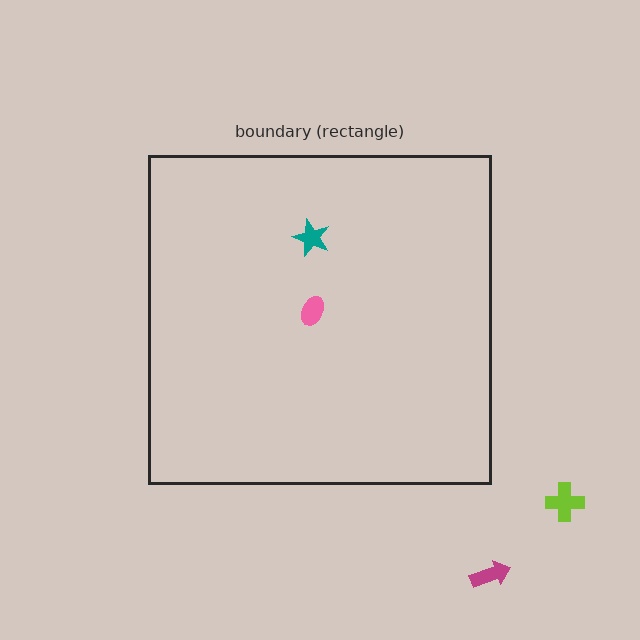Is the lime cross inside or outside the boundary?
Outside.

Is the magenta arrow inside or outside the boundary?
Outside.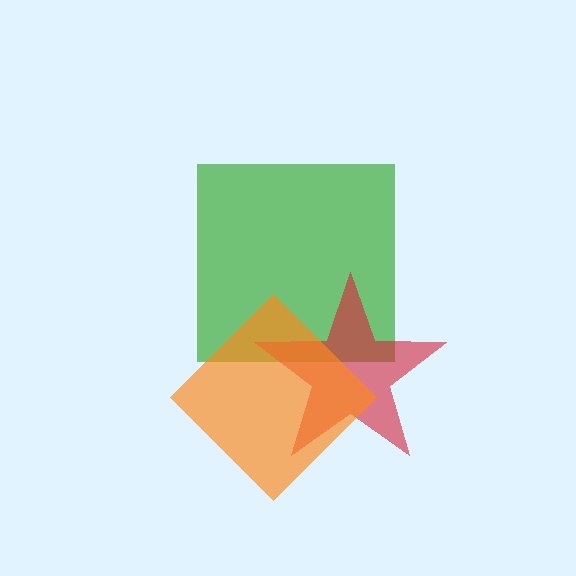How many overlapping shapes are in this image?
There are 3 overlapping shapes in the image.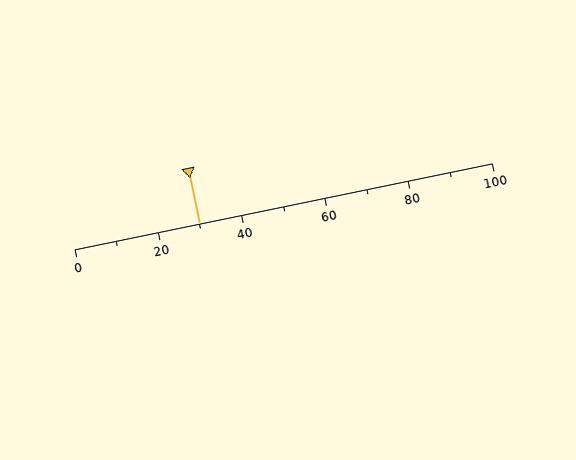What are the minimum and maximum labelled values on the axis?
The axis runs from 0 to 100.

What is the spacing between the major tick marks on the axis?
The major ticks are spaced 20 apart.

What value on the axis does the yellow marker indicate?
The marker indicates approximately 30.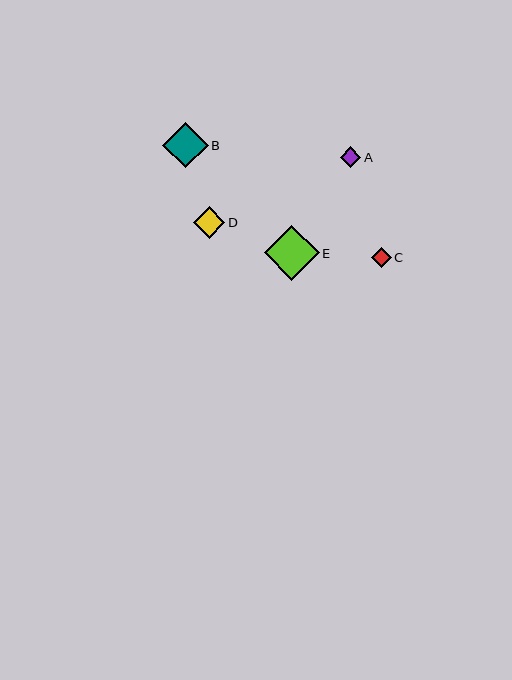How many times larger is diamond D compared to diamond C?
Diamond D is approximately 1.6 times the size of diamond C.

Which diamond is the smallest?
Diamond C is the smallest with a size of approximately 20 pixels.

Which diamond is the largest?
Diamond E is the largest with a size of approximately 55 pixels.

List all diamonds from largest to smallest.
From largest to smallest: E, B, D, A, C.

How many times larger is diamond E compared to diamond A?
Diamond E is approximately 2.7 times the size of diamond A.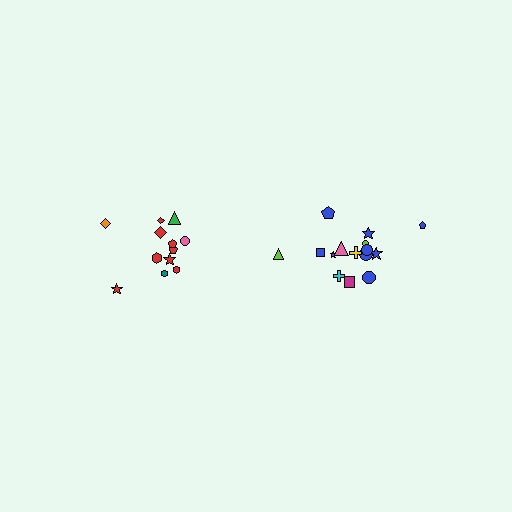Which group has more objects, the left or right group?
The right group.